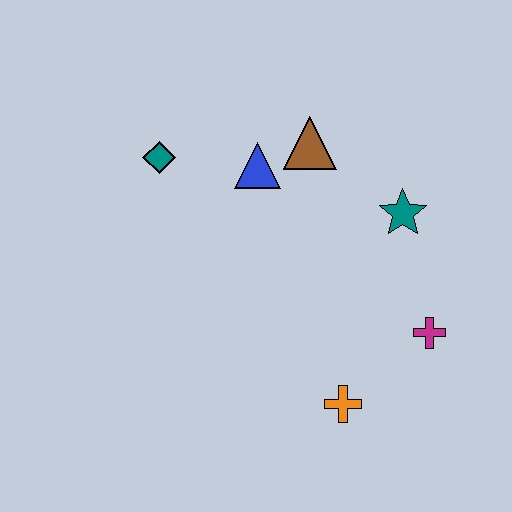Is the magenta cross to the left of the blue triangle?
No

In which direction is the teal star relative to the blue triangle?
The teal star is to the right of the blue triangle.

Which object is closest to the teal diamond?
The blue triangle is closest to the teal diamond.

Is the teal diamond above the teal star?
Yes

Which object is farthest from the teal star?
The teal diamond is farthest from the teal star.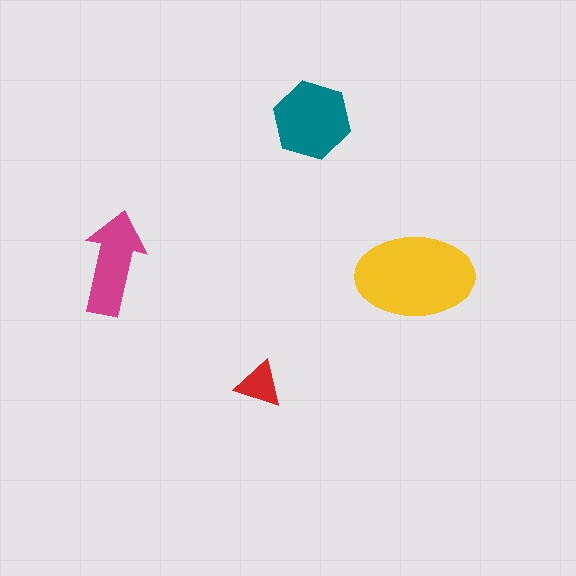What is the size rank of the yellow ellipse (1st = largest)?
1st.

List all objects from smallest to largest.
The red triangle, the magenta arrow, the teal hexagon, the yellow ellipse.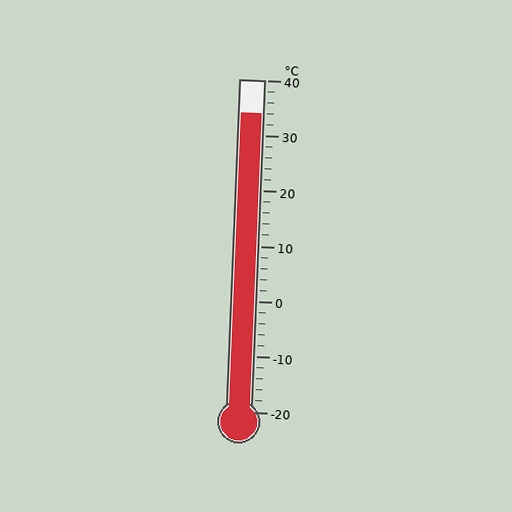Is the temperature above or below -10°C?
The temperature is above -10°C.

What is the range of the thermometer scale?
The thermometer scale ranges from -20°C to 40°C.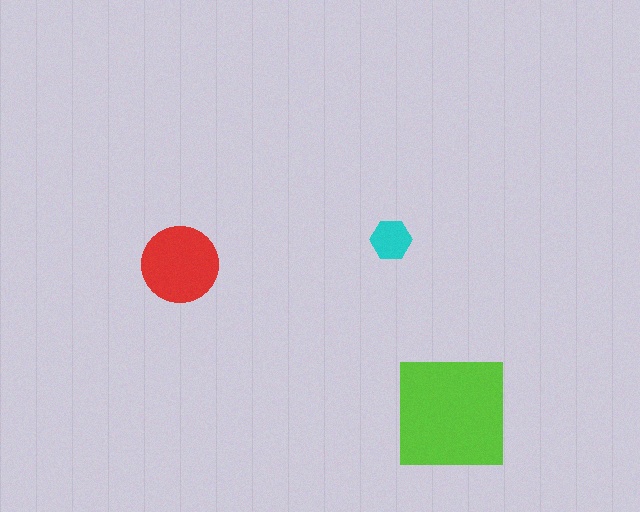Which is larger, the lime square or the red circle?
The lime square.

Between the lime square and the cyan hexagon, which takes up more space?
The lime square.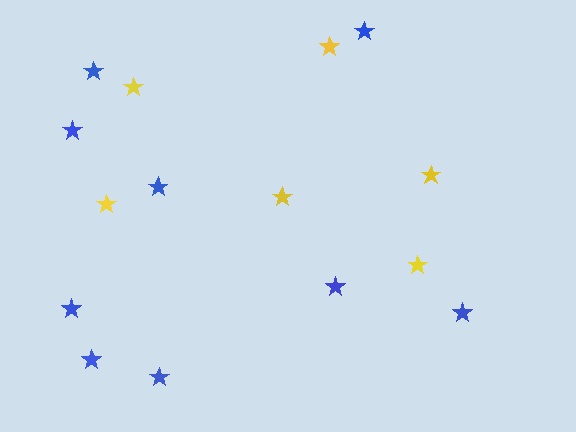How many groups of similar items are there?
There are 2 groups: one group of yellow stars (6) and one group of blue stars (9).